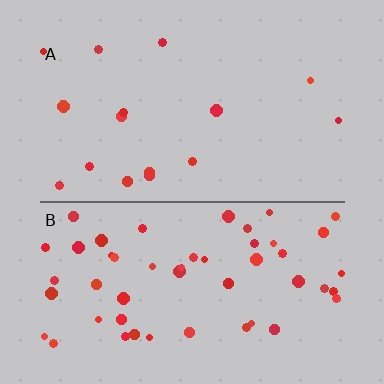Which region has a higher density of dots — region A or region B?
B (the bottom).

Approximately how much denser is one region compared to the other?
Approximately 3.2× — region B over region A.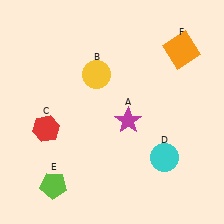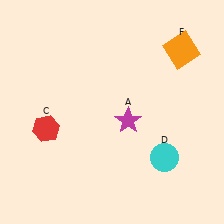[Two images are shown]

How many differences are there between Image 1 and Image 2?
There are 2 differences between the two images.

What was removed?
The lime pentagon (E), the yellow circle (B) were removed in Image 2.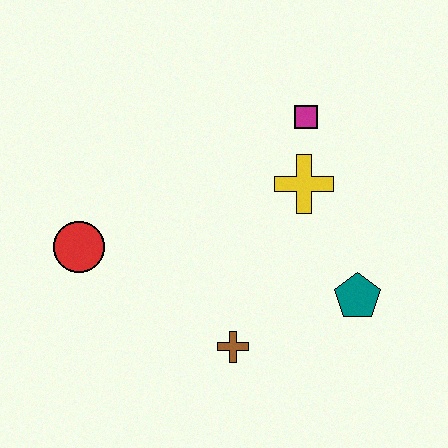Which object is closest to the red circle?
The brown cross is closest to the red circle.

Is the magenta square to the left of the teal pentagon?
Yes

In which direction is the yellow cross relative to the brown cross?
The yellow cross is above the brown cross.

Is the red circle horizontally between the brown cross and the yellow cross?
No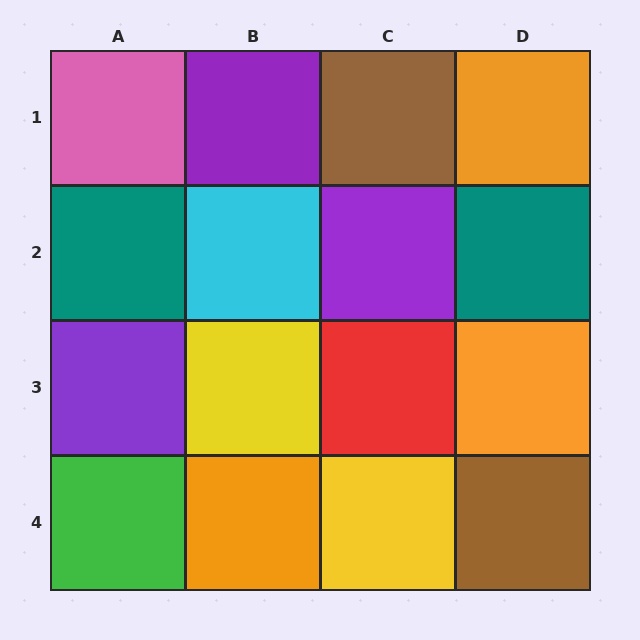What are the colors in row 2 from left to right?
Teal, cyan, purple, teal.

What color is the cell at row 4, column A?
Green.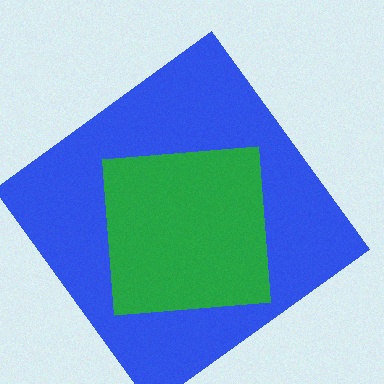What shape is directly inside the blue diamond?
The green square.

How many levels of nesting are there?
2.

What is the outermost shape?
The blue diamond.